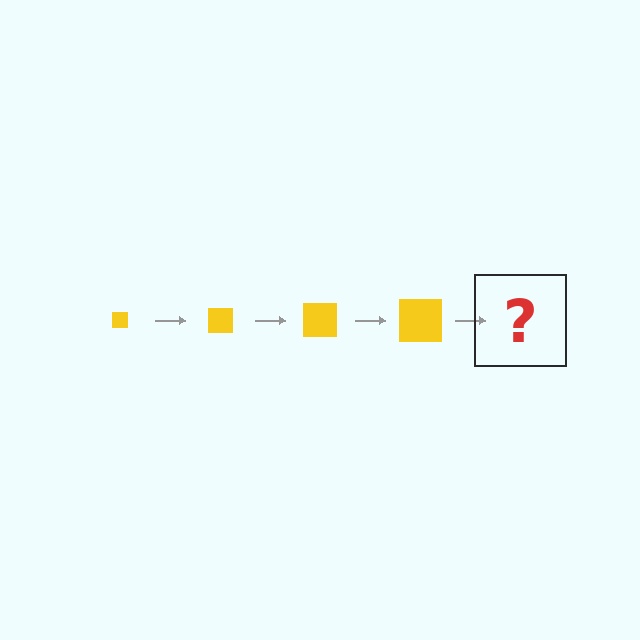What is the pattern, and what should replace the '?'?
The pattern is that the square gets progressively larger each step. The '?' should be a yellow square, larger than the previous one.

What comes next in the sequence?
The next element should be a yellow square, larger than the previous one.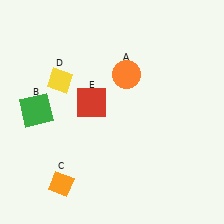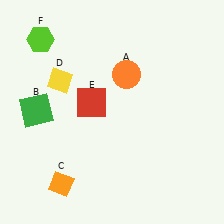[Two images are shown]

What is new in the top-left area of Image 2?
A lime hexagon (F) was added in the top-left area of Image 2.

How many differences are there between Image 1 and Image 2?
There is 1 difference between the two images.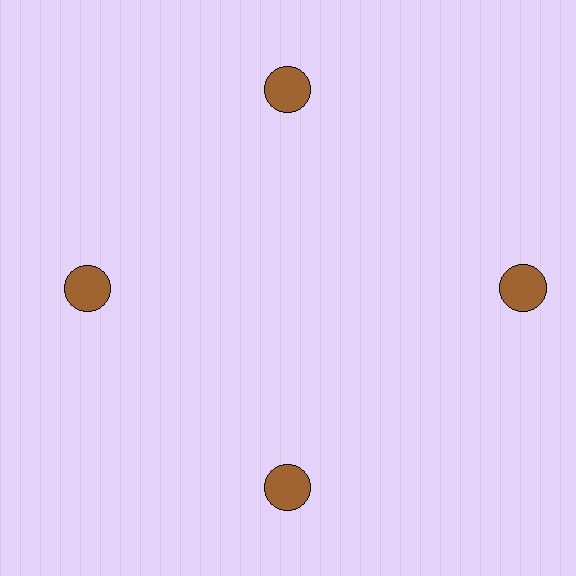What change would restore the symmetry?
The symmetry would be restored by moving it inward, back onto the ring so that all 4 circles sit at equal angles and equal distance from the center.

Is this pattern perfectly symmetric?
No. The 4 brown circles are arranged in a ring, but one element near the 3 o'clock position is pushed outward from the center, breaking the 4-fold rotational symmetry.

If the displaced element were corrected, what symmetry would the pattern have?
It would have 4-fold rotational symmetry — the pattern would map onto itself every 90 degrees.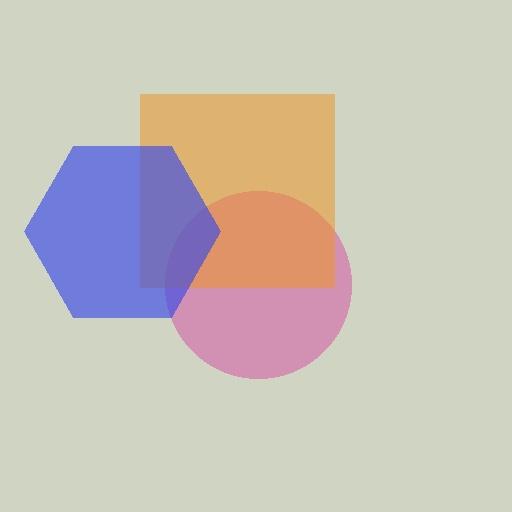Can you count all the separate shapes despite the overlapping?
Yes, there are 3 separate shapes.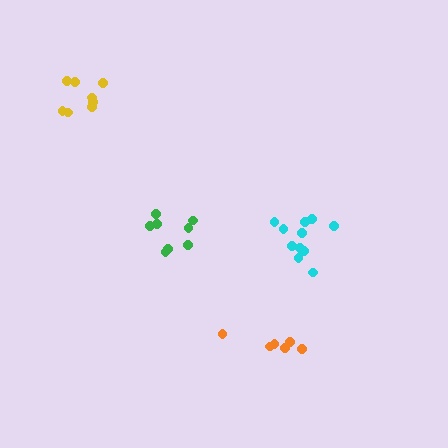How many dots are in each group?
Group 1: 8 dots, Group 2: 7 dots, Group 3: 8 dots, Group 4: 11 dots (34 total).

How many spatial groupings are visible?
There are 4 spatial groupings.